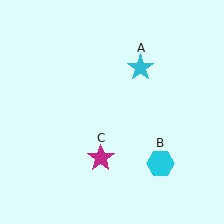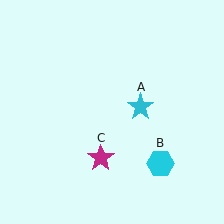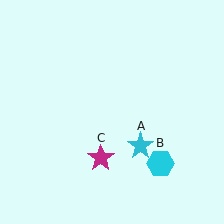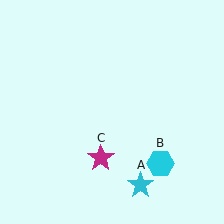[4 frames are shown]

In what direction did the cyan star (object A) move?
The cyan star (object A) moved down.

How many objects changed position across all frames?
1 object changed position: cyan star (object A).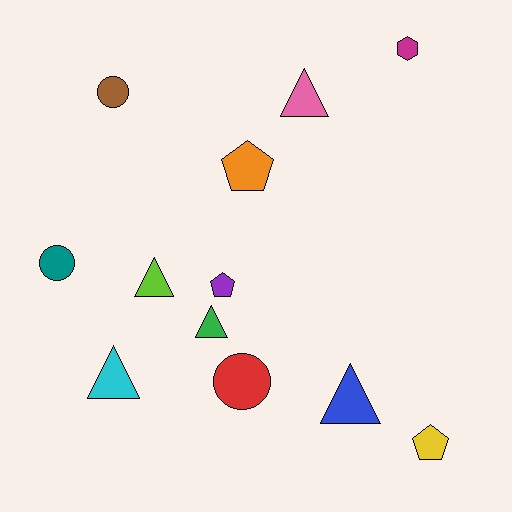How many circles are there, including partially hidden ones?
There are 3 circles.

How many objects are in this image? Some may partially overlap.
There are 12 objects.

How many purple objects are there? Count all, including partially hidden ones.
There is 1 purple object.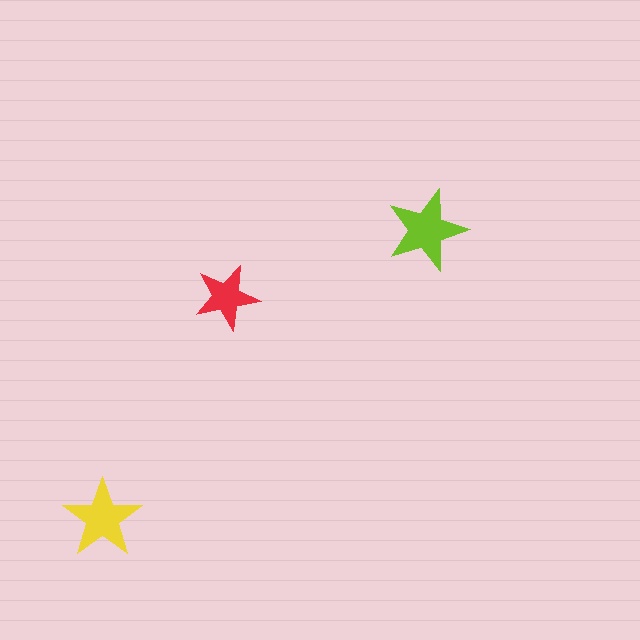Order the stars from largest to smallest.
the lime one, the yellow one, the red one.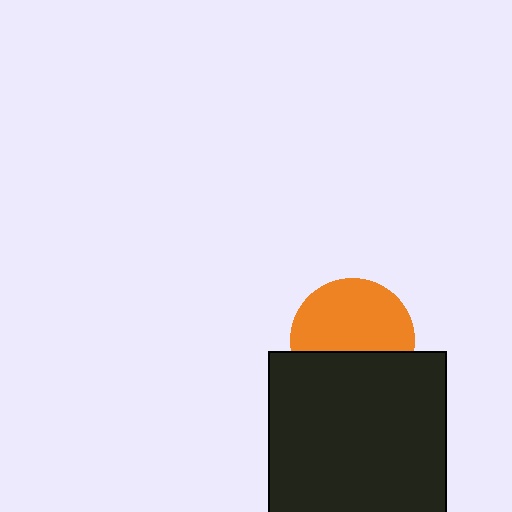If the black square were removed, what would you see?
You would see the complete orange circle.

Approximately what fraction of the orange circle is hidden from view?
Roughly 39% of the orange circle is hidden behind the black square.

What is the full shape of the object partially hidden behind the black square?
The partially hidden object is an orange circle.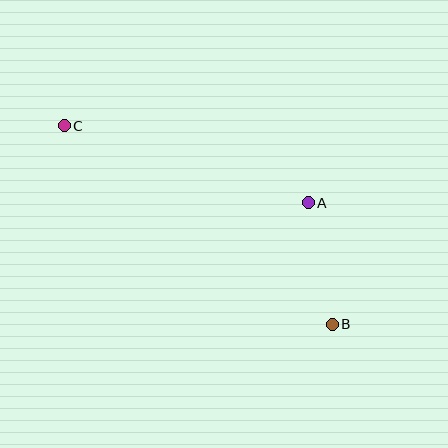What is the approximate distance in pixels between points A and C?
The distance between A and C is approximately 256 pixels.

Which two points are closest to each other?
Points A and B are closest to each other.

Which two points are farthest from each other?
Points B and C are farthest from each other.